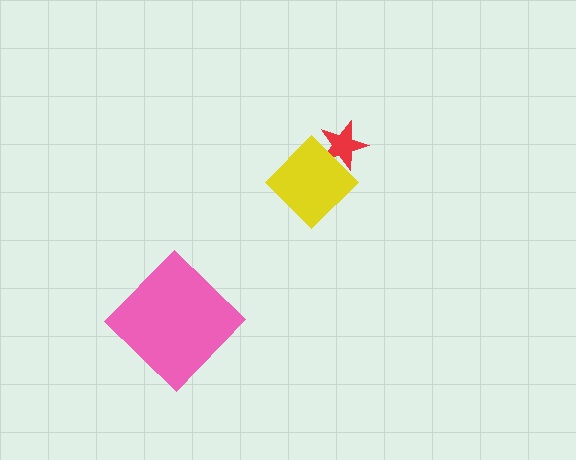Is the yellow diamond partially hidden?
No, no other shape covers it.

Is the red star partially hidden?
Yes, it is partially covered by another shape.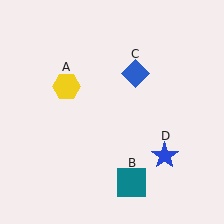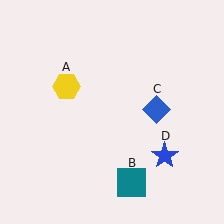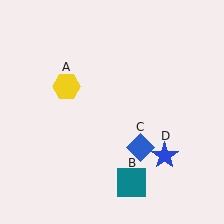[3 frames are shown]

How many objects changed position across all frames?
1 object changed position: blue diamond (object C).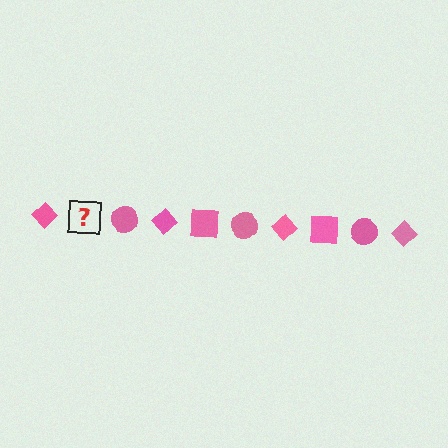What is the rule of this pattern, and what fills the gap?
The rule is that the pattern cycles through diamond, square, circle shapes in pink. The gap should be filled with a pink square.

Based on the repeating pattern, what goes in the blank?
The blank should be a pink square.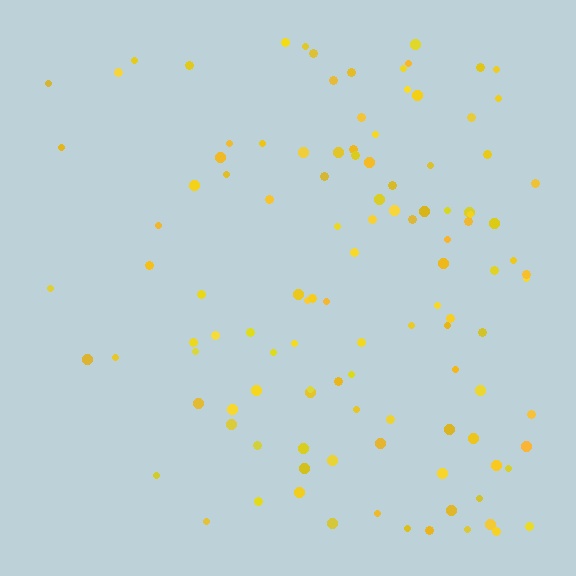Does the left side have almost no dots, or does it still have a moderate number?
Still a moderate number, just noticeably fewer than the right.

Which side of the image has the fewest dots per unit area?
The left.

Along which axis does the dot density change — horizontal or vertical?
Horizontal.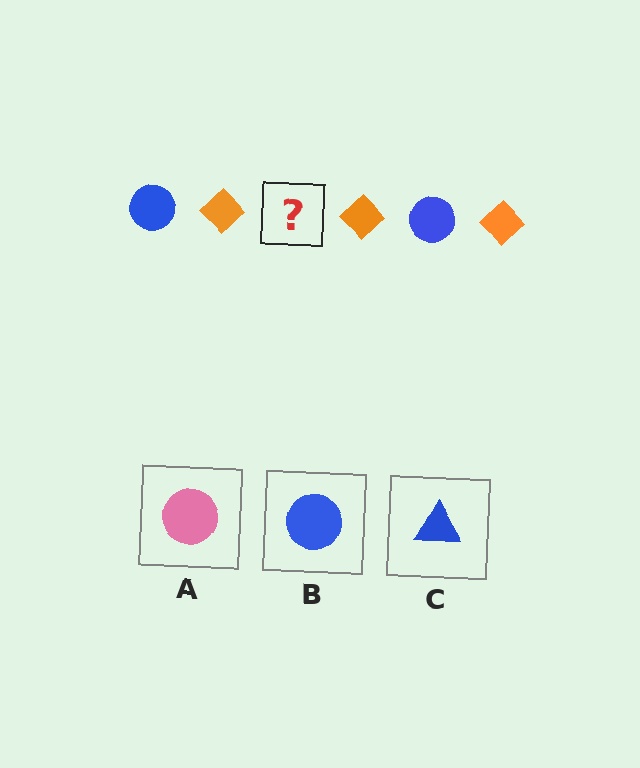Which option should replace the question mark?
Option B.